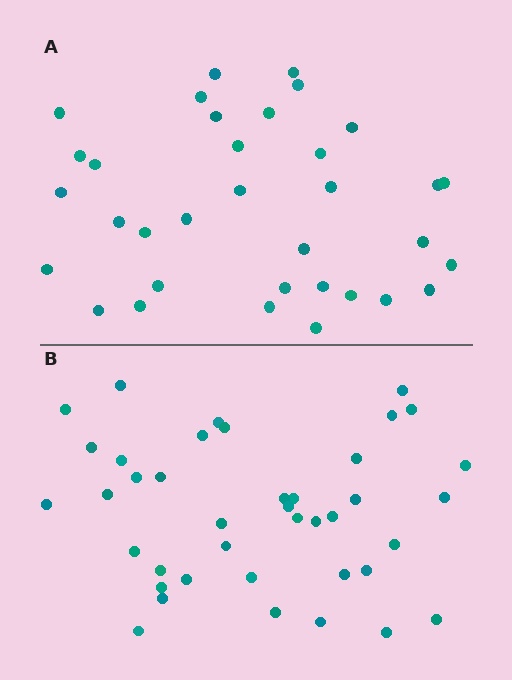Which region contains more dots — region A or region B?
Region B (the bottom region) has more dots.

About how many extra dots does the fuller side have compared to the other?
Region B has about 6 more dots than region A.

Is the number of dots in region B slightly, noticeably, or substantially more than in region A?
Region B has only slightly more — the two regions are fairly close. The ratio is roughly 1.2 to 1.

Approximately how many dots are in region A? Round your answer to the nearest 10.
About 30 dots. (The exact count is 34, which rounds to 30.)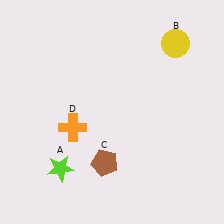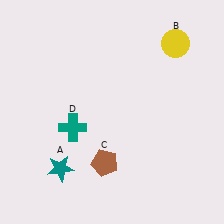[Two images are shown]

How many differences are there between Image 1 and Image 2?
There are 2 differences between the two images.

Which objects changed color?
A changed from lime to teal. D changed from orange to teal.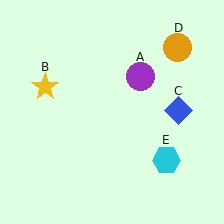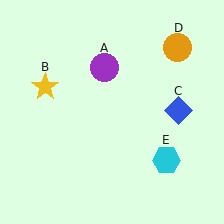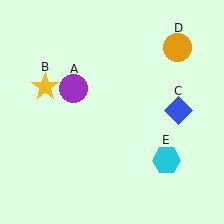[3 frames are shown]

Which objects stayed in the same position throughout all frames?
Yellow star (object B) and blue diamond (object C) and orange circle (object D) and cyan hexagon (object E) remained stationary.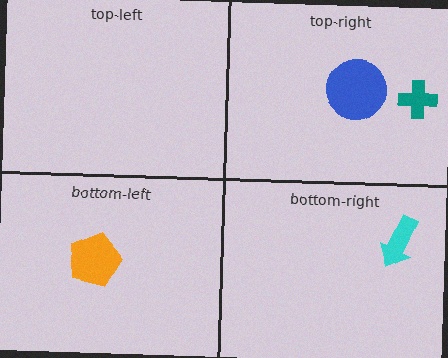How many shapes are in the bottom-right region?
1.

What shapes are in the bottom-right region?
The cyan arrow.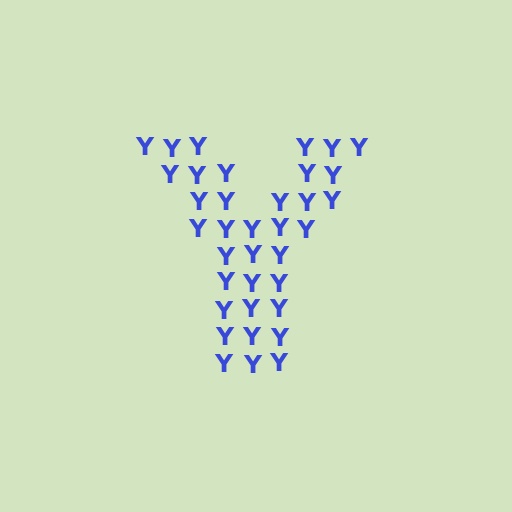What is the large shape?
The large shape is the letter Y.